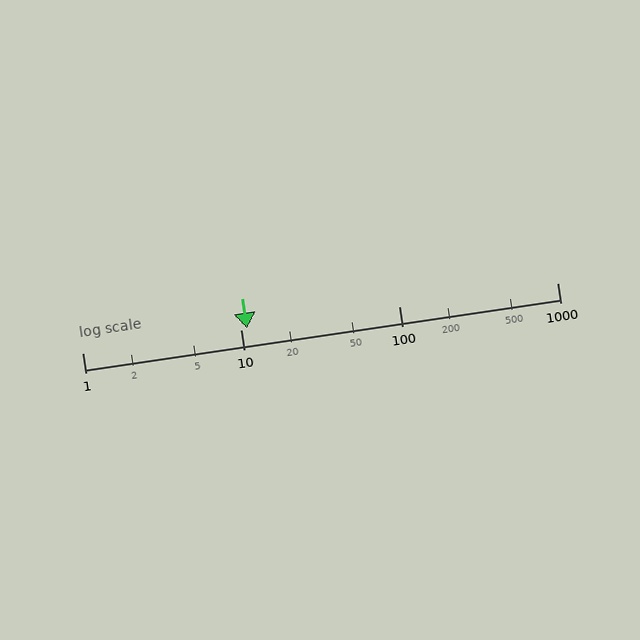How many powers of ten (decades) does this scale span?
The scale spans 3 decades, from 1 to 1000.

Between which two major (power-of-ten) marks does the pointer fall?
The pointer is between 10 and 100.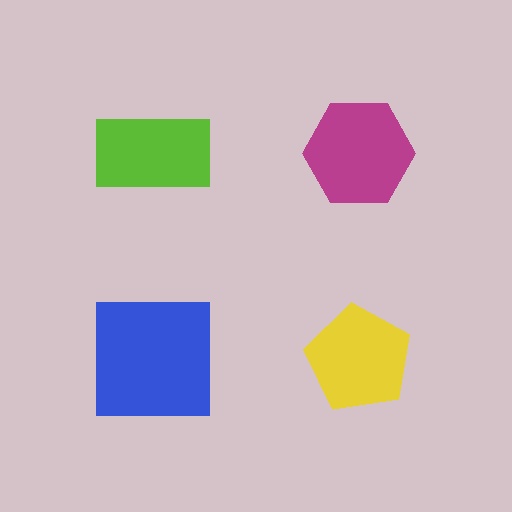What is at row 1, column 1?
A lime rectangle.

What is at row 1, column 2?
A magenta hexagon.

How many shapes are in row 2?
2 shapes.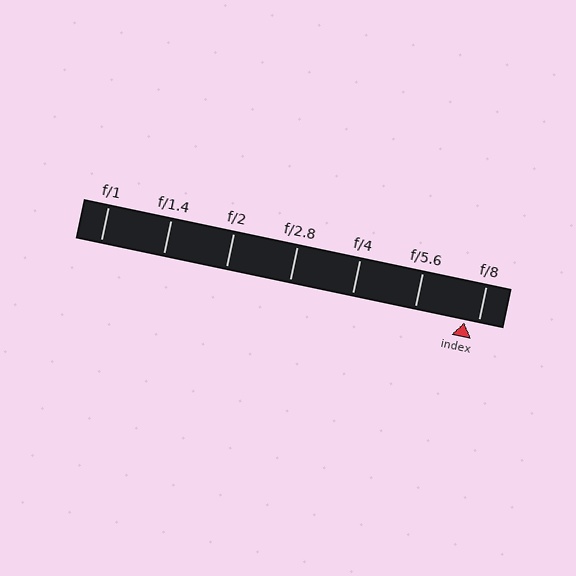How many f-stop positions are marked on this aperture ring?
There are 7 f-stop positions marked.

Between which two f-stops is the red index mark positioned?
The index mark is between f/5.6 and f/8.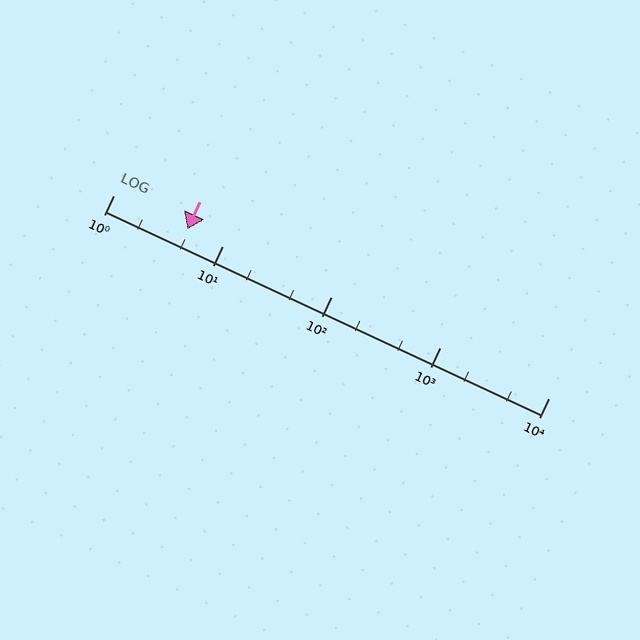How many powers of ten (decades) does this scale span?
The scale spans 4 decades, from 1 to 10000.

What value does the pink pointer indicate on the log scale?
The pointer indicates approximately 4.8.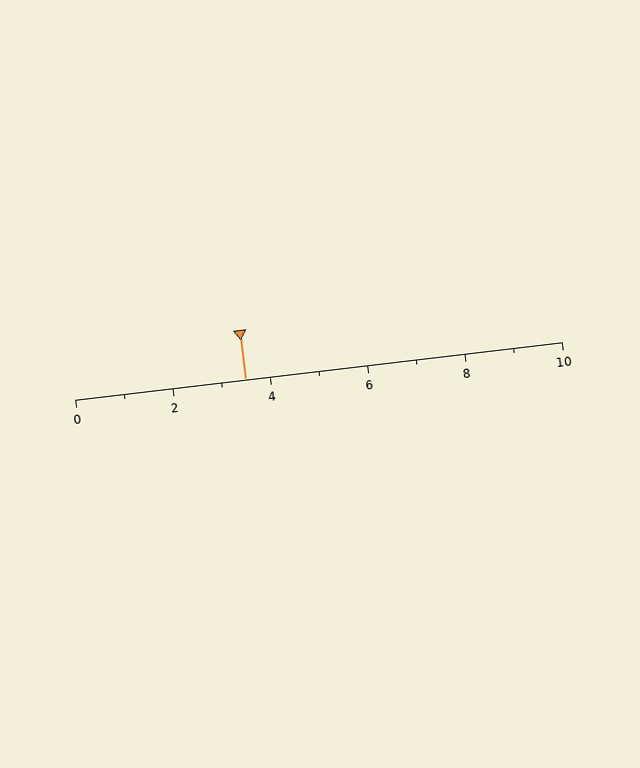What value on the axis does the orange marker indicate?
The marker indicates approximately 3.5.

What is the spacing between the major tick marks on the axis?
The major ticks are spaced 2 apart.